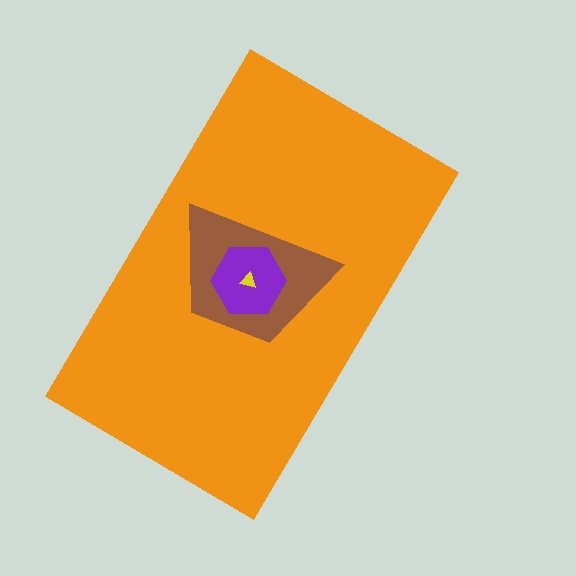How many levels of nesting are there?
4.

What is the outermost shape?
The orange rectangle.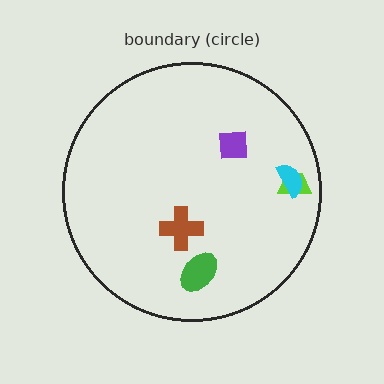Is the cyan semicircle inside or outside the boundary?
Inside.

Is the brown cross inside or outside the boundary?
Inside.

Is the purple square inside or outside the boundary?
Inside.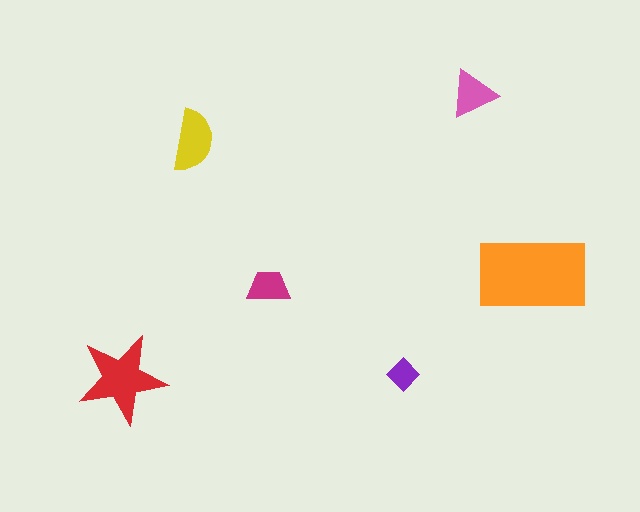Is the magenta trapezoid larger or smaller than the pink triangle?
Smaller.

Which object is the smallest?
The purple diamond.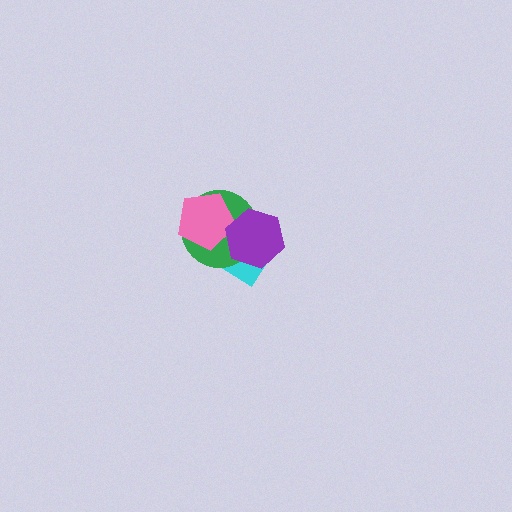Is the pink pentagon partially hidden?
Yes, it is partially covered by another shape.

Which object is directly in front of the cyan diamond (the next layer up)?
The green circle is directly in front of the cyan diamond.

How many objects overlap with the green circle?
3 objects overlap with the green circle.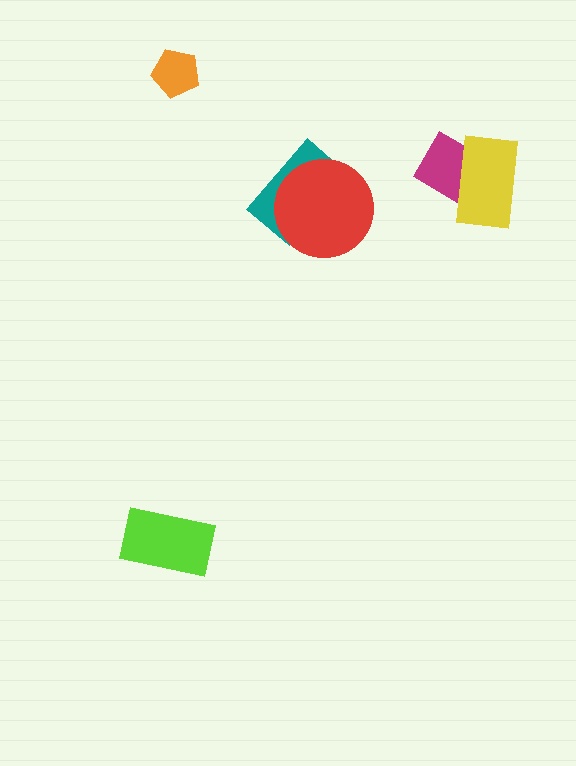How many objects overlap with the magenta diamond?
1 object overlaps with the magenta diamond.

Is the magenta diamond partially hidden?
Yes, it is partially covered by another shape.